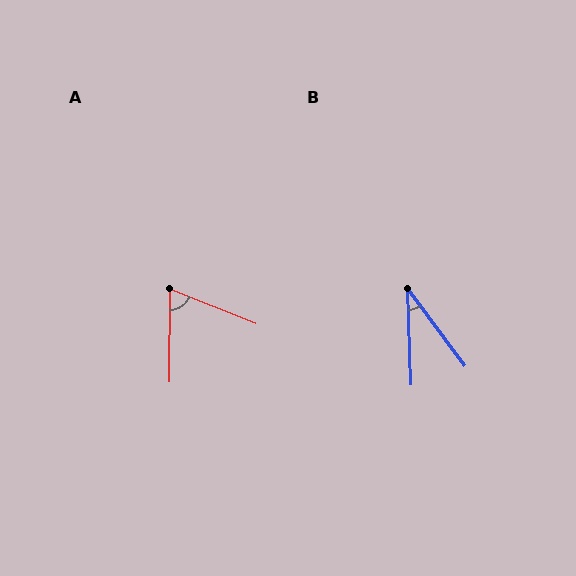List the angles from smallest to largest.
B (35°), A (69°).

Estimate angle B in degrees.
Approximately 35 degrees.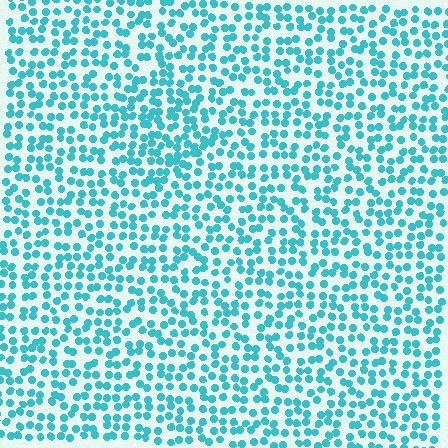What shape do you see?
I see a diamond.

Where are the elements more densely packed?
The elements are more densely packed inside the diamond boundary.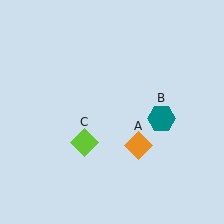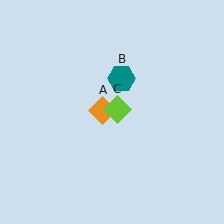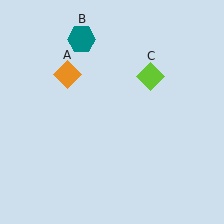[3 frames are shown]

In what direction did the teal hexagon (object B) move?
The teal hexagon (object B) moved up and to the left.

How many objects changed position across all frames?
3 objects changed position: orange diamond (object A), teal hexagon (object B), lime diamond (object C).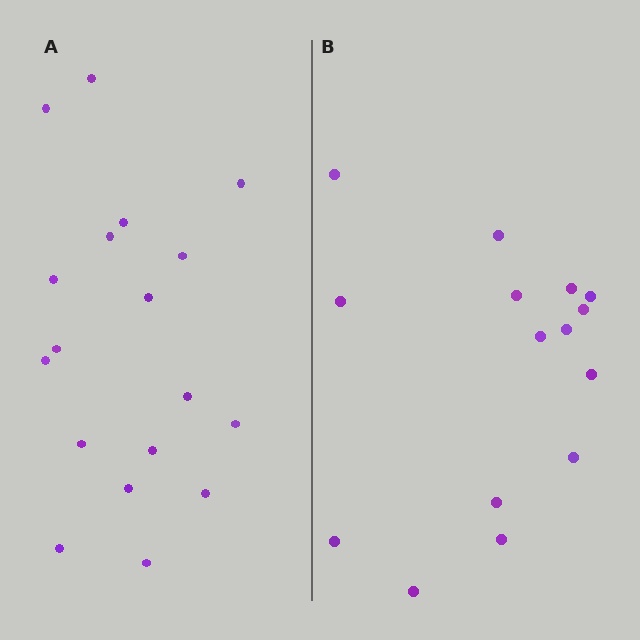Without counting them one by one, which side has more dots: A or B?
Region A (the left region) has more dots.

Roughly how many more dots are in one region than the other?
Region A has just a few more — roughly 2 or 3 more dots than region B.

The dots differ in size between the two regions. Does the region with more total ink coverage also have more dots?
No. Region B has more total ink coverage because its dots are larger, but region A actually contains more individual dots. Total area can be misleading — the number of items is what matters here.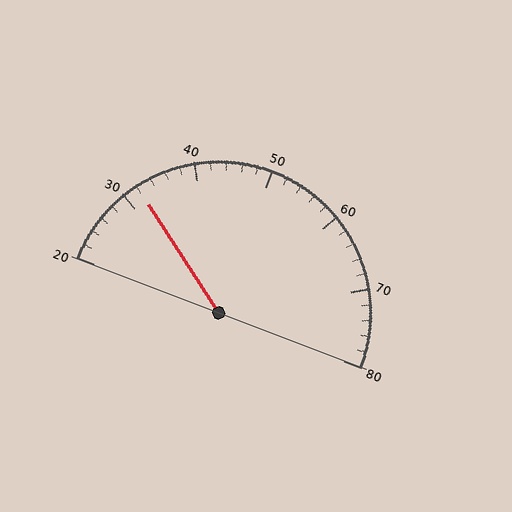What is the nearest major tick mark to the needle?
The nearest major tick mark is 30.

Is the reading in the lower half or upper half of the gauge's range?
The reading is in the lower half of the range (20 to 80).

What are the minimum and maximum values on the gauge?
The gauge ranges from 20 to 80.